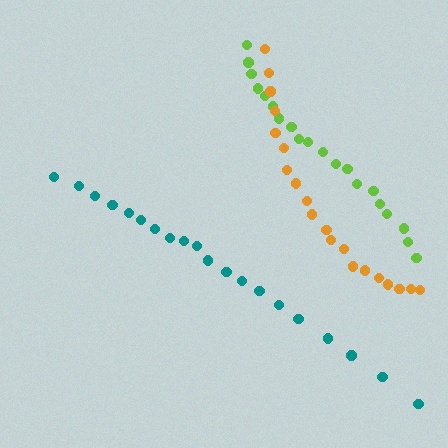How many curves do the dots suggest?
There are 3 distinct paths.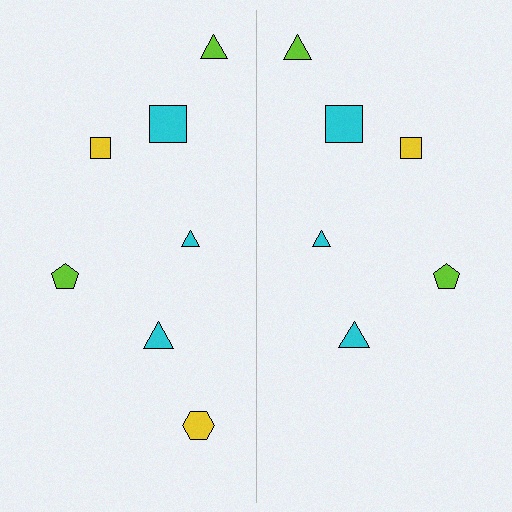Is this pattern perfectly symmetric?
No, the pattern is not perfectly symmetric. A yellow hexagon is missing from the right side.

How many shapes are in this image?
There are 13 shapes in this image.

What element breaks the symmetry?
A yellow hexagon is missing from the right side.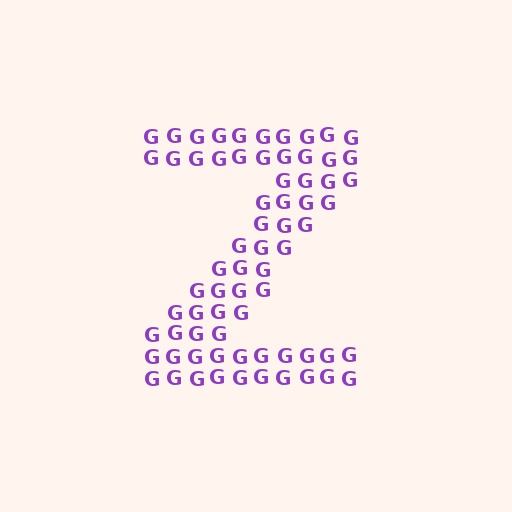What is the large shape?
The large shape is the letter Z.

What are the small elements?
The small elements are letter G's.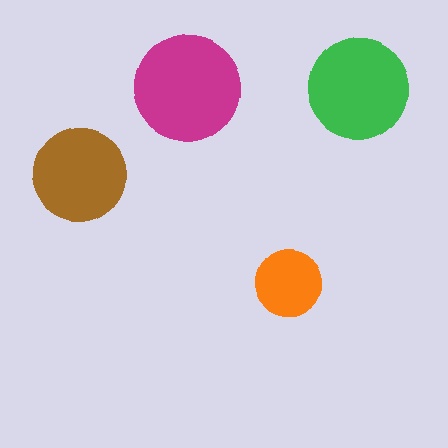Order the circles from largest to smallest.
the magenta one, the green one, the brown one, the orange one.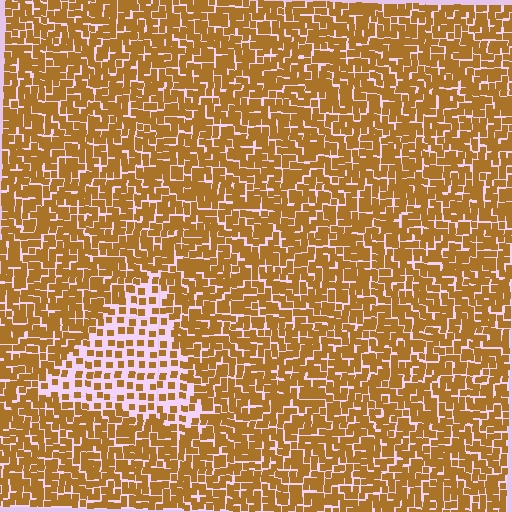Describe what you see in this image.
The image contains small brown elements arranged at two different densities. A triangle-shaped region is visible where the elements are less densely packed than the surrounding area.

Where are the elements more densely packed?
The elements are more densely packed outside the triangle boundary.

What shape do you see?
I see a triangle.